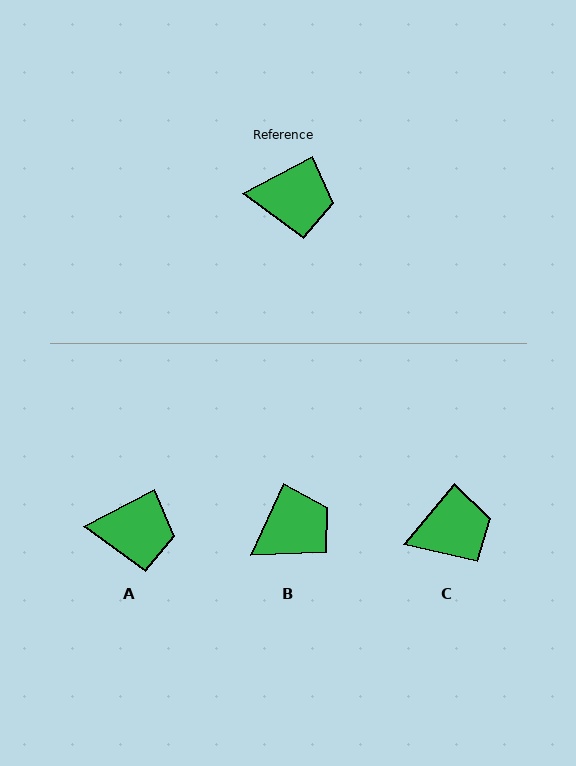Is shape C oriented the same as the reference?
No, it is off by about 23 degrees.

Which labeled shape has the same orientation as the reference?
A.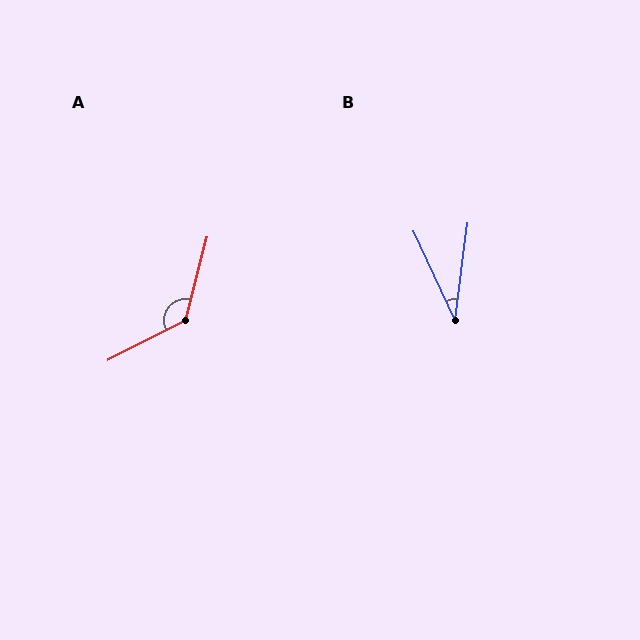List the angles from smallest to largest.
B (32°), A (131°).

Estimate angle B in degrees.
Approximately 32 degrees.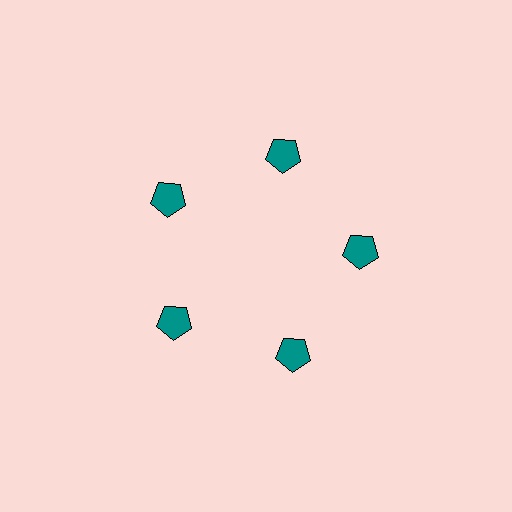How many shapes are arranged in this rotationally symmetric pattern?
There are 5 shapes, arranged in 5 groups of 1.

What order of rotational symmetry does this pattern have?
This pattern has 5-fold rotational symmetry.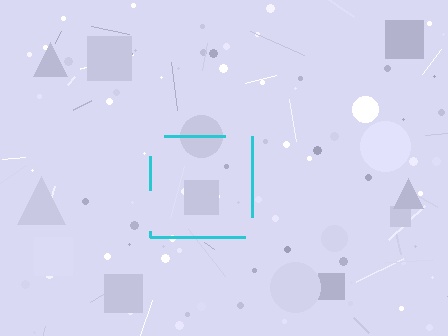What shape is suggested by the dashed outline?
The dashed outline suggests a square.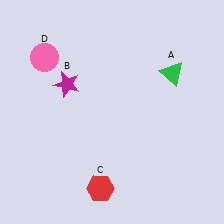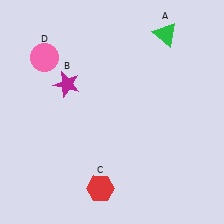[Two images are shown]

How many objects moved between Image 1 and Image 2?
1 object moved between the two images.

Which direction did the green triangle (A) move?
The green triangle (A) moved up.